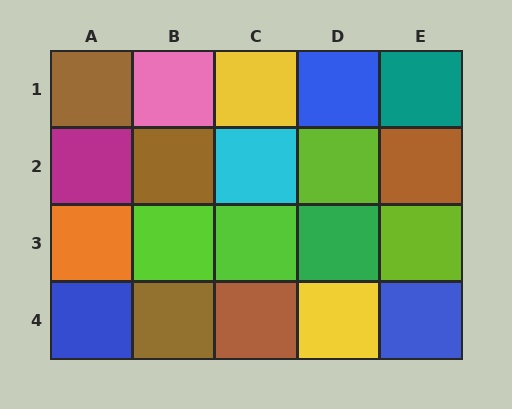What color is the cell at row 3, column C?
Lime.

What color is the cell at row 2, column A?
Magenta.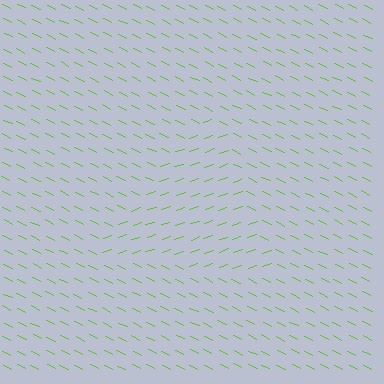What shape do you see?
I see a triangle.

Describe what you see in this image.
The image is filled with small lime line segments. A triangle region in the image has lines oriented differently from the surrounding lines, creating a visible texture boundary.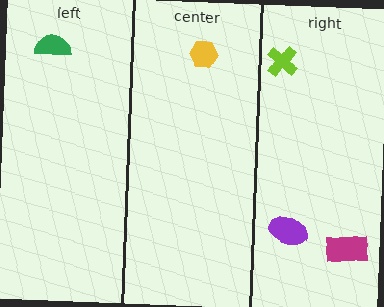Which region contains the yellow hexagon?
The center region.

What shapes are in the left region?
The green semicircle.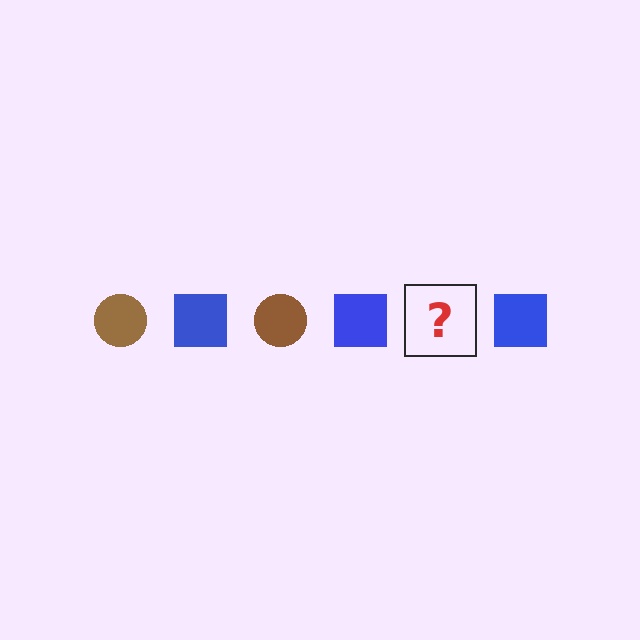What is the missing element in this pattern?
The missing element is a brown circle.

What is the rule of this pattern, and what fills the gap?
The rule is that the pattern alternates between brown circle and blue square. The gap should be filled with a brown circle.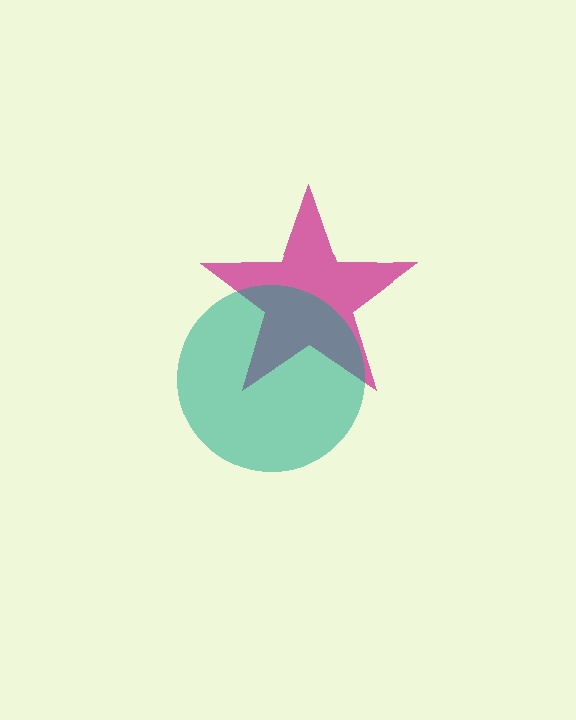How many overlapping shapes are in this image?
There are 2 overlapping shapes in the image.